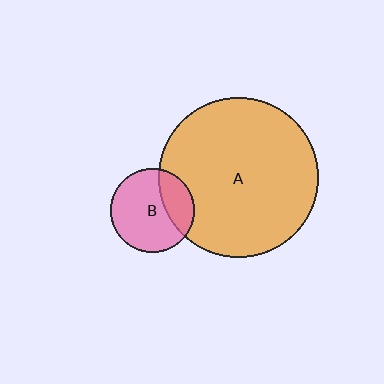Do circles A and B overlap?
Yes.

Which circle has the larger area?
Circle A (orange).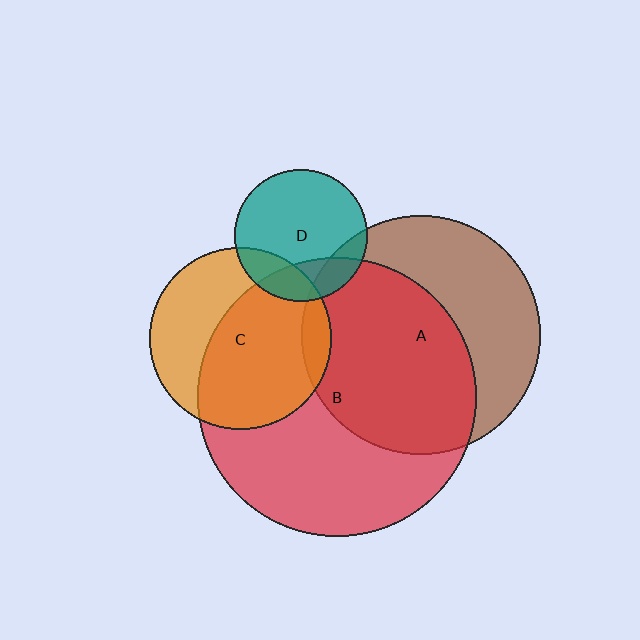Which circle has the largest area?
Circle B (red).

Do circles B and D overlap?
Yes.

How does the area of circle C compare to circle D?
Approximately 1.9 times.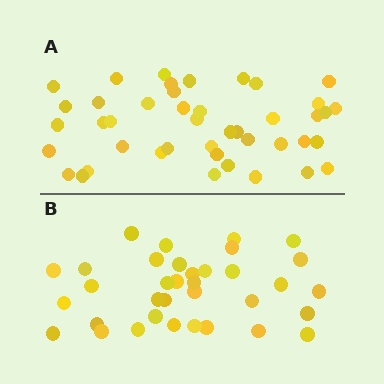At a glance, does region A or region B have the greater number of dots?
Region A (the top region) has more dots.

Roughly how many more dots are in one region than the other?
Region A has roughly 8 or so more dots than region B.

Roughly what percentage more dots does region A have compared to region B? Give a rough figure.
About 25% more.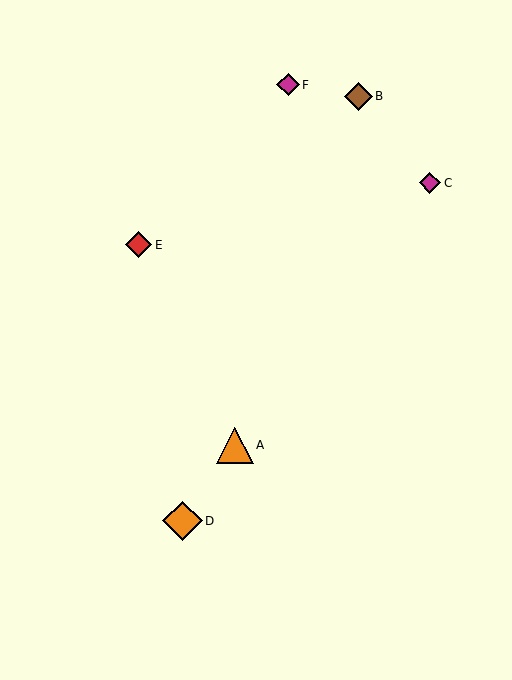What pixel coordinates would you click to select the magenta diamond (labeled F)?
Click at (288, 85) to select the magenta diamond F.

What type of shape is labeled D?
Shape D is an orange diamond.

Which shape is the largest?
The orange diamond (labeled D) is the largest.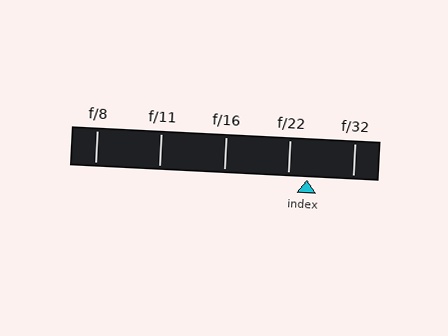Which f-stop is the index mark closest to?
The index mark is closest to f/22.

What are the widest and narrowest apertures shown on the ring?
The widest aperture shown is f/8 and the narrowest is f/32.